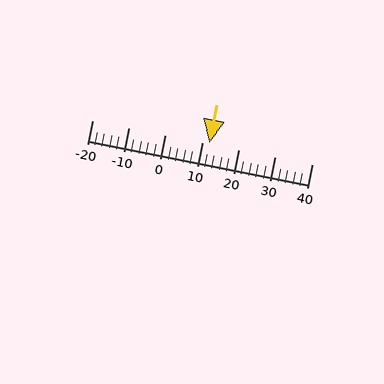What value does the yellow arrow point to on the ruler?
The yellow arrow points to approximately 12.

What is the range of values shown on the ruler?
The ruler shows values from -20 to 40.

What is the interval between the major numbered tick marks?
The major tick marks are spaced 10 units apart.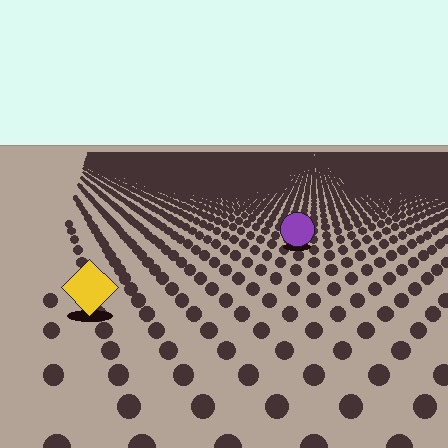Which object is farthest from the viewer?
The purple circle is farthest from the viewer. It appears smaller and the ground texture around it is denser.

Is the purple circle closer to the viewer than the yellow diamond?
No. The yellow diamond is closer — you can tell from the texture gradient: the ground texture is coarser near it.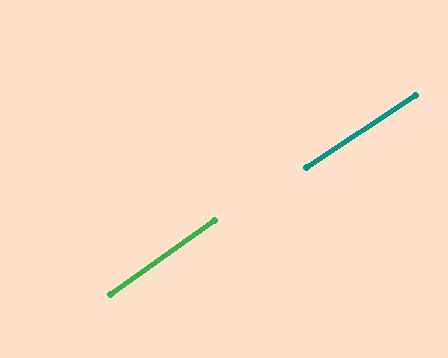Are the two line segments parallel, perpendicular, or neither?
Parallel — their directions differ by only 1.6°.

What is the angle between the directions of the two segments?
Approximately 2 degrees.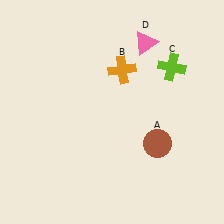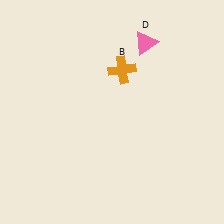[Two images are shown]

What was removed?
The brown circle (A), the lime cross (C) were removed in Image 2.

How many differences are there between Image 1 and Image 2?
There are 2 differences between the two images.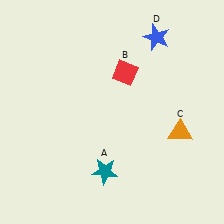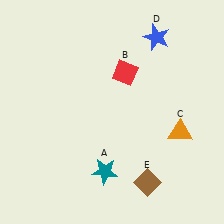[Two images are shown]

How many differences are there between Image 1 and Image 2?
There is 1 difference between the two images.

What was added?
A brown diamond (E) was added in Image 2.